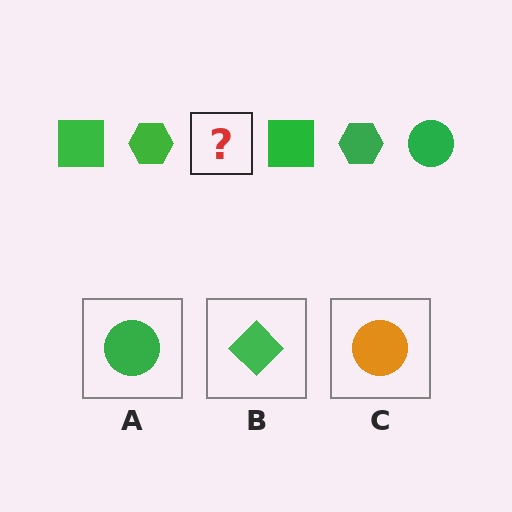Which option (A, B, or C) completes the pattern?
A.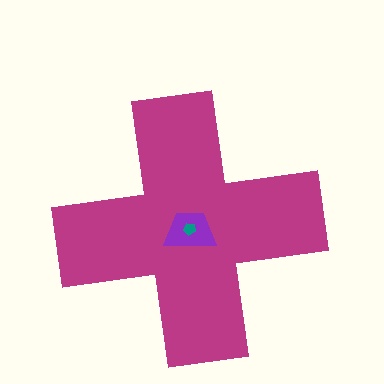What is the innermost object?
The teal pentagon.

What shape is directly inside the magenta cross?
The purple trapezoid.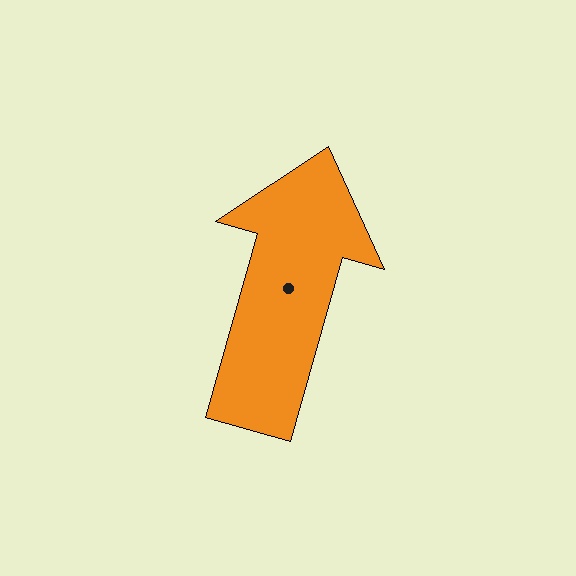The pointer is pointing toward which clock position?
Roughly 1 o'clock.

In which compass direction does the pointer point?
North.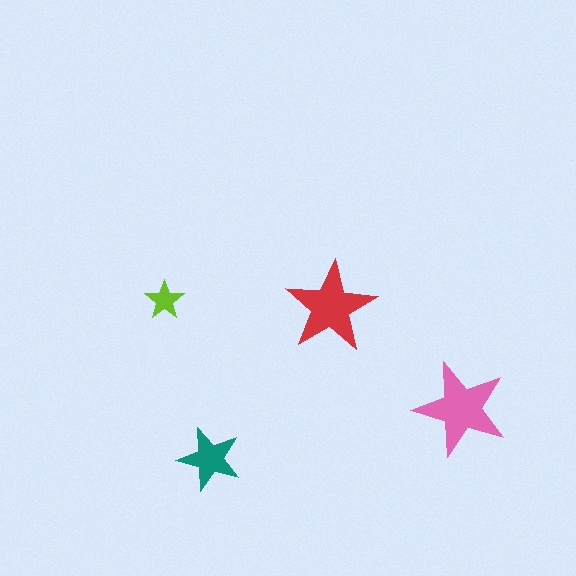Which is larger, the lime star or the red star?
The red one.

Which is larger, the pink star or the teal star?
The pink one.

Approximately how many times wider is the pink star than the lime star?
About 2.5 times wider.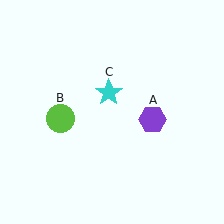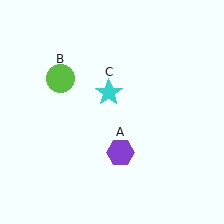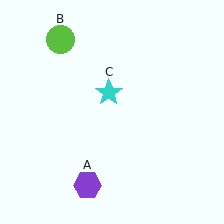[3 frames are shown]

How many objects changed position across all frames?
2 objects changed position: purple hexagon (object A), lime circle (object B).